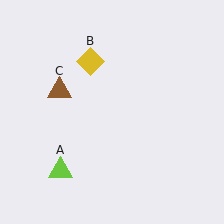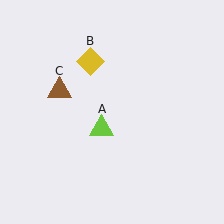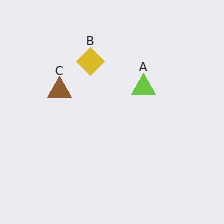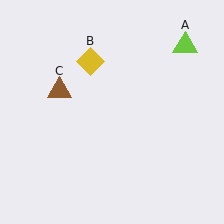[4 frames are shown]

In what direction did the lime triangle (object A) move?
The lime triangle (object A) moved up and to the right.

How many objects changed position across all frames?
1 object changed position: lime triangle (object A).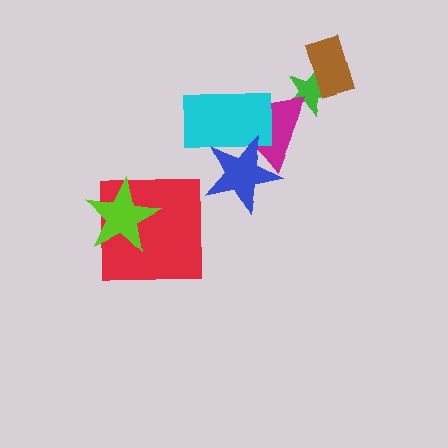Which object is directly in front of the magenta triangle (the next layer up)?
The cyan rectangle is directly in front of the magenta triangle.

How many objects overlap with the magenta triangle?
3 objects overlap with the magenta triangle.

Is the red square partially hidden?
Yes, it is partially covered by another shape.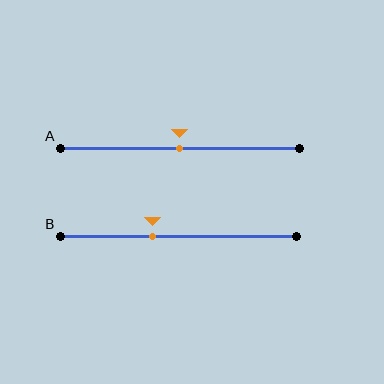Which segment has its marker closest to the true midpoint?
Segment A has its marker closest to the true midpoint.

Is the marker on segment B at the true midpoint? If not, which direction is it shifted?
No, the marker on segment B is shifted to the left by about 11% of the segment length.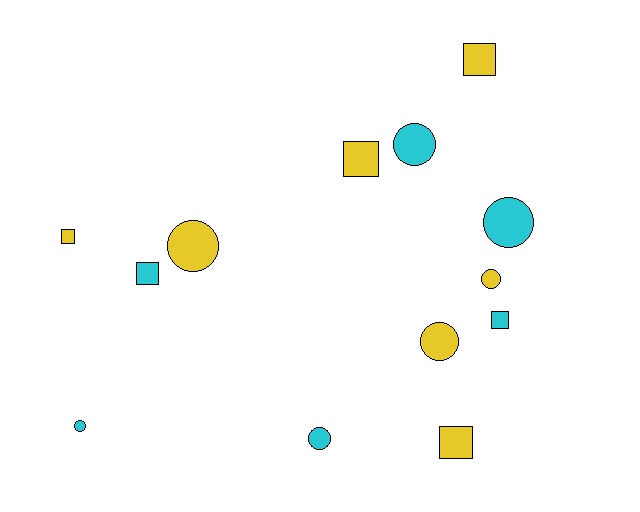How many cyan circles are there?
There are 4 cyan circles.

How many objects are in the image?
There are 13 objects.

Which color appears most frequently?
Yellow, with 7 objects.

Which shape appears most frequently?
Circle, with 7 objects.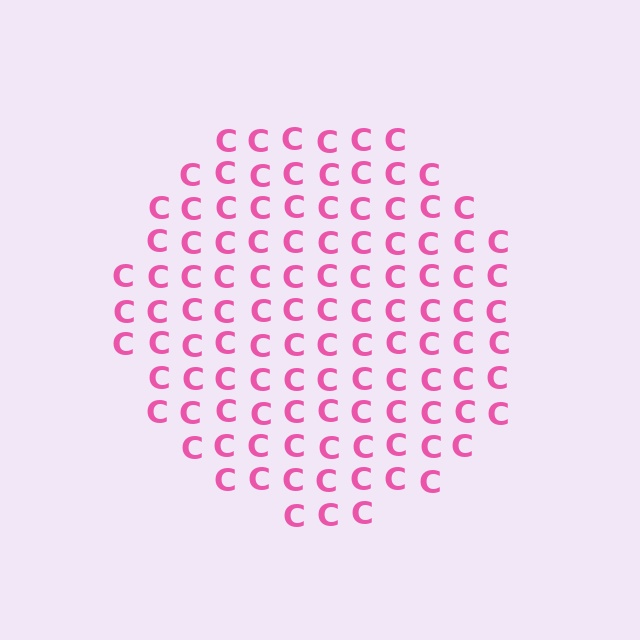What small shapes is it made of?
It is made of small letter C's.